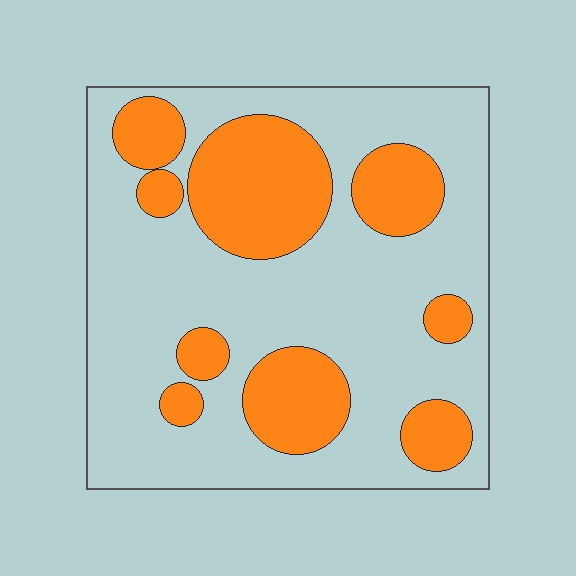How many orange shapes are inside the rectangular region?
9.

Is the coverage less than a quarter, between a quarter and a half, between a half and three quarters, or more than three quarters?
Between a quarter and a half.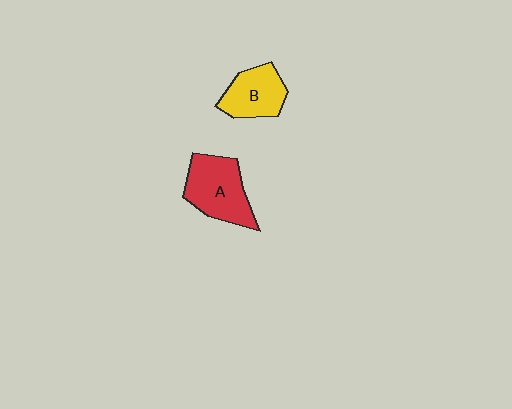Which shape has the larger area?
Shape A (red).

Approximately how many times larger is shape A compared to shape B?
Approximately 1.3 times.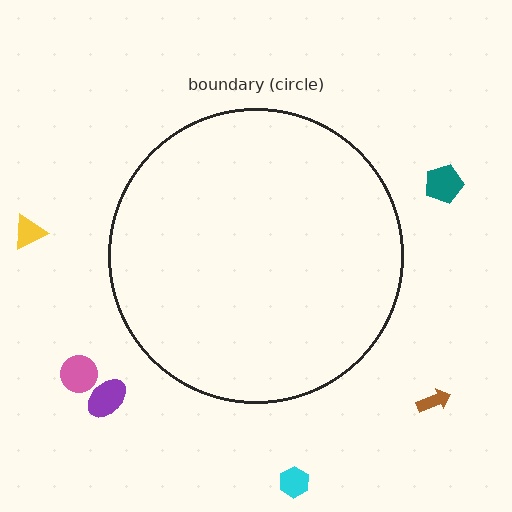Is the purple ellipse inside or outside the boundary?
Outside.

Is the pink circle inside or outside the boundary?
Outside.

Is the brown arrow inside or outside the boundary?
Outside.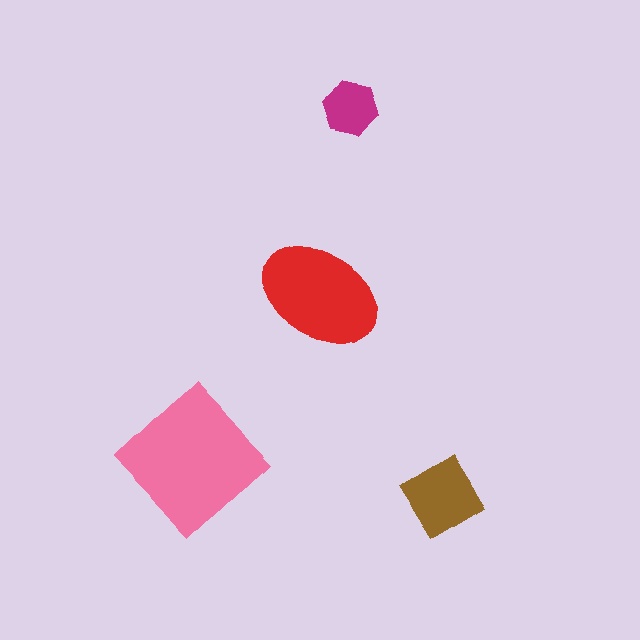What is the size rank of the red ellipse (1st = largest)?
2nd.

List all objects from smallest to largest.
The magenta hexagon, the brown diamond, the red ellipse, the pink diamond.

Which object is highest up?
The magenta hexagon is topmost.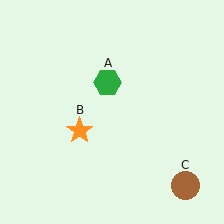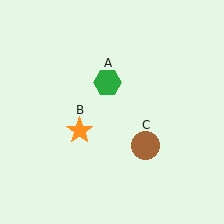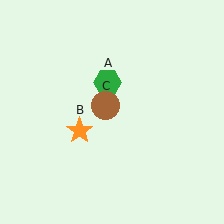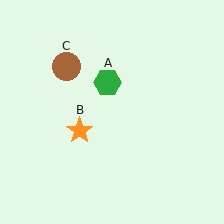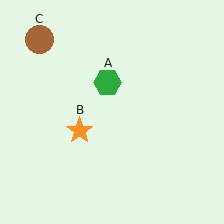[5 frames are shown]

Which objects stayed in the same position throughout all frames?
Green hexagon (object A) and orange star (object B) remained stationary.